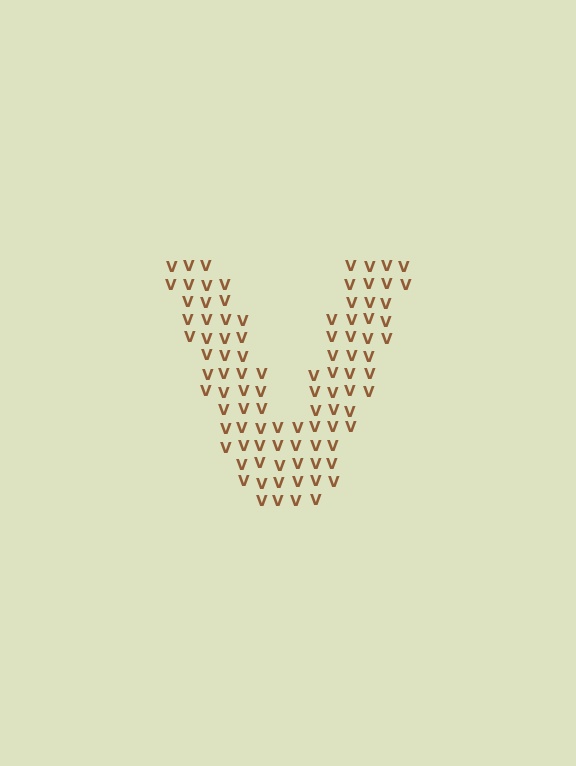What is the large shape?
The large shape is the letter V.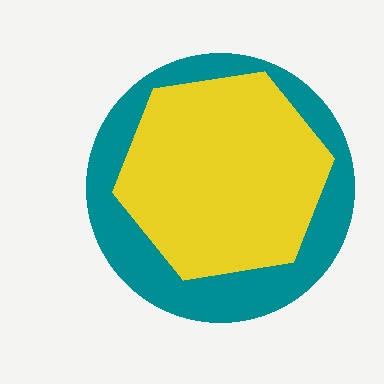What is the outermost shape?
The teal circle.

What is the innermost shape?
The yellow hexagon.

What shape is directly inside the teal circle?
The yellow hexagon.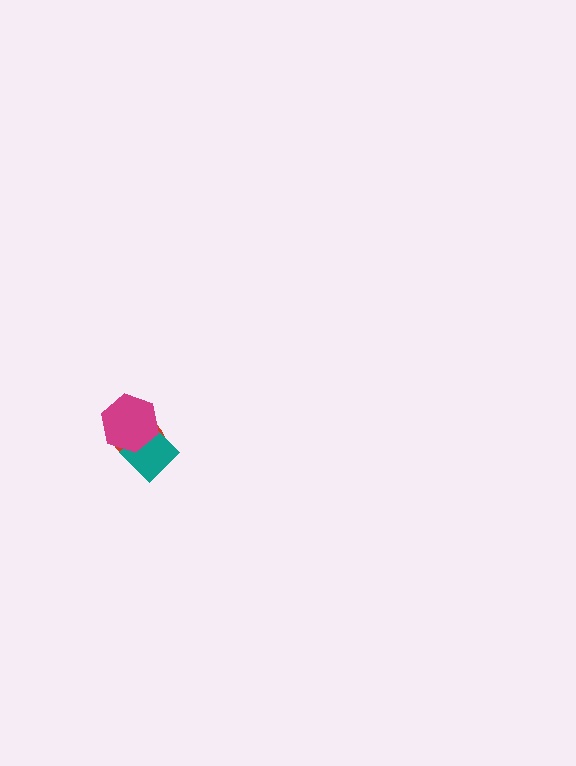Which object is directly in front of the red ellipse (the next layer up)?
The teal diamond is directly in front of the red ellipse.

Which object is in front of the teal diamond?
The magenta hexagon is in front of the teal diamond.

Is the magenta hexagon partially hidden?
No, no other shape covers it.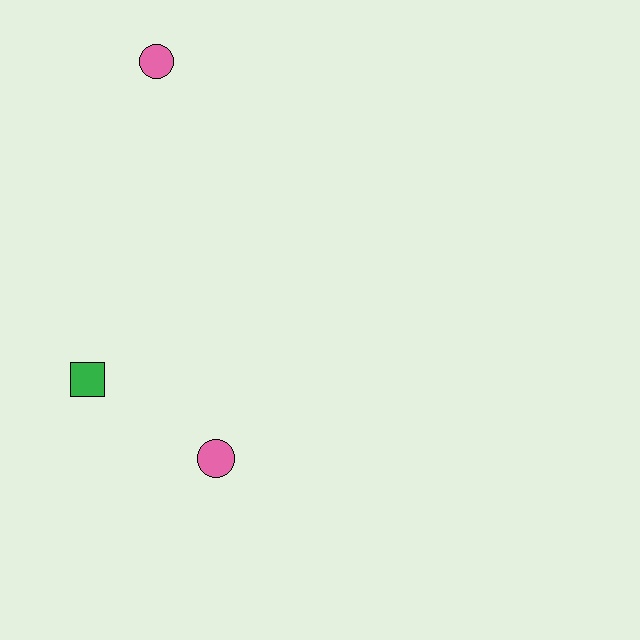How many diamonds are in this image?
There are no diamonds.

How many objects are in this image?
There are 3 objects.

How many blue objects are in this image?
There are no blue objects.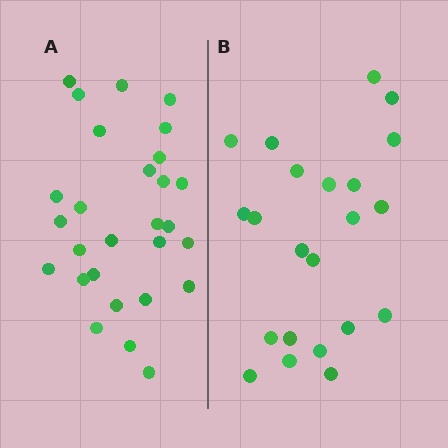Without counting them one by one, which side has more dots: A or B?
Region A (the left region) has more dots.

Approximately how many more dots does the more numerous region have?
Region A has about 6 more dots than region B.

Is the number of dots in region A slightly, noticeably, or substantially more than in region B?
Region A has noticeably more, but not dramatically so. The ratio is roughly 1.3 to 1.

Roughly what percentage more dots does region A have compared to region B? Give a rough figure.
About 25% more.